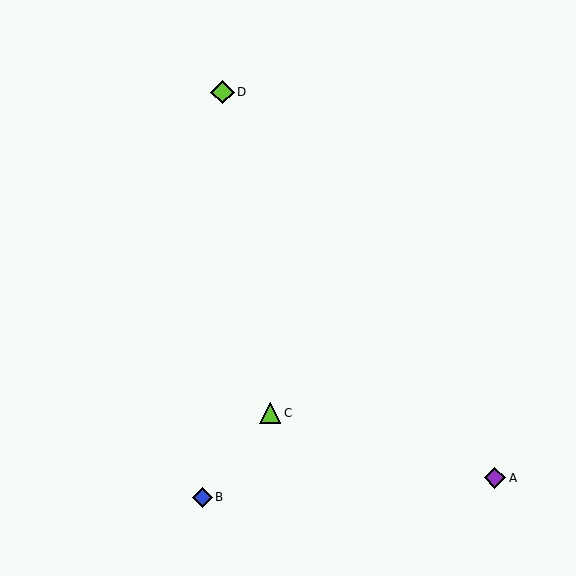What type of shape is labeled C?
Shape C is a lime triangle.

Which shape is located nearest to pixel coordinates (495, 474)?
The purple diamond (labeled A) at (495, 478) is nearest to that location.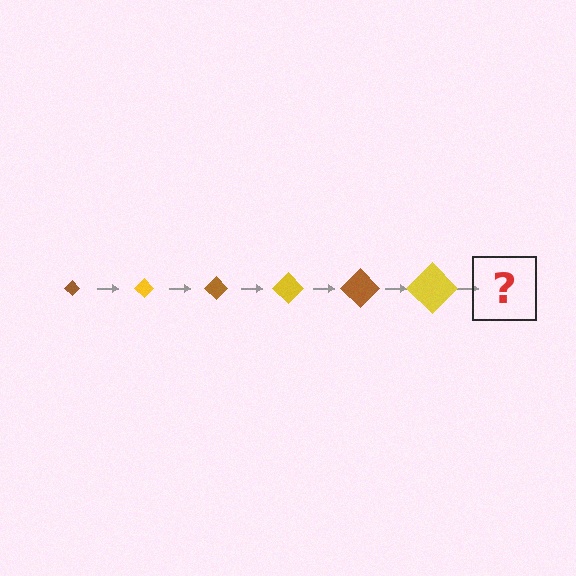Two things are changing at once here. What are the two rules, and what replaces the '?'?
The two rules are that the diamond grows larger each step and the color cycles through brown and yellow. The '?' should be a brown diamond, larger than the previous one.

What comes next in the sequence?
The next element should be a brown diamond, larger than the previous one.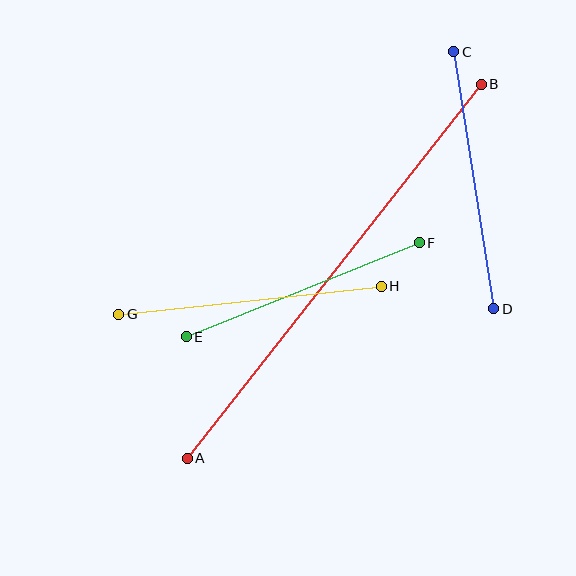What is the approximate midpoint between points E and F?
The midpoint is at approximately (303, 290) pixels.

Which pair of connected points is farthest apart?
Points A and B are farthest apart.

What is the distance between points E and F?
The distance is approximately 251 pixels.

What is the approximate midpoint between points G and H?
The midpoint is at approximately (250, 300) pixels.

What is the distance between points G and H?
The distance is approximately 264 pixels.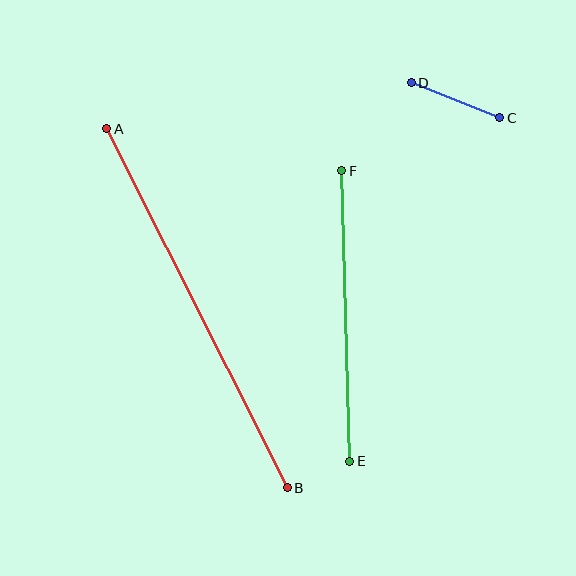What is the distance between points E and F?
The distance is approximately 291 pixels.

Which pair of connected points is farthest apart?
Points A and B are farthest apart.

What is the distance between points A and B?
The distance is approximately 402 pixels.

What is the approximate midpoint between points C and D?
The midpoint is at approximately (455, 100) pixels.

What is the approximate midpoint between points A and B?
The midpoint is at approximately (197, 308) pixels.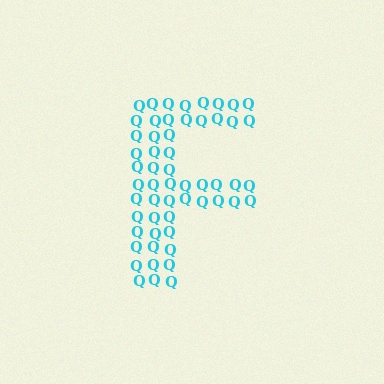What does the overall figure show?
The overall figure shows the letter F.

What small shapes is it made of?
It is made of small letter Q's.